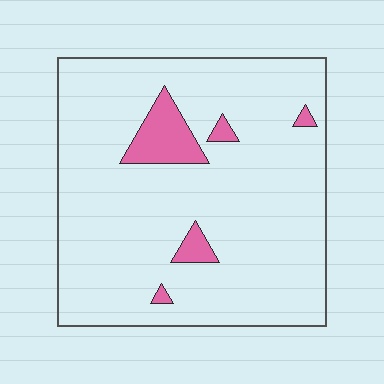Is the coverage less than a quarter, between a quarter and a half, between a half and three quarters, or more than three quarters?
Less than a quarter.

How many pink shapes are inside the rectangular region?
5.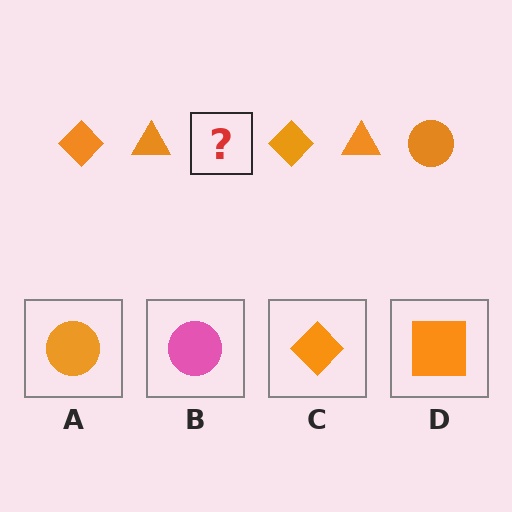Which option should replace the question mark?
Option A.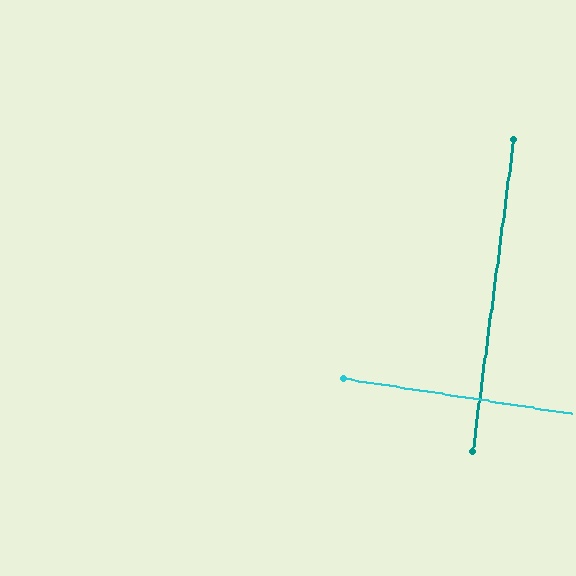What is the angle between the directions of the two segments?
Approximately 89 degrees.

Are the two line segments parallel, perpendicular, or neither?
Perpendicular — they meet at approximately 89°.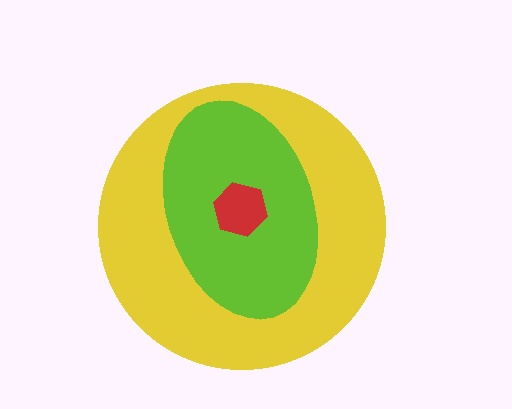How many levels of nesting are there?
3.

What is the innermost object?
The red hexagon.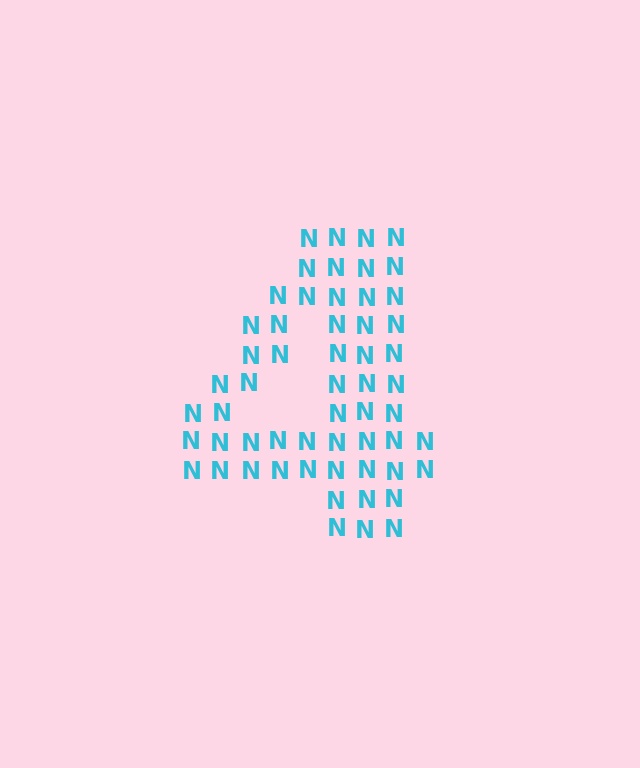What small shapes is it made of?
It is made of small letter N's.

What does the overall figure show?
The overall figure shows the digit 4.